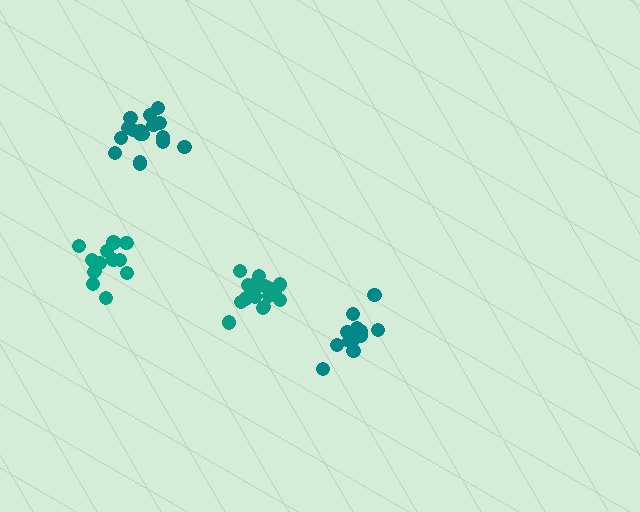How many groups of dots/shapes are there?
There are 4 groups.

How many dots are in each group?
Group 1: 12 dots, Group 2: 13 dots, Group 3: 16 dots, Group 4: 17 dots (58 total).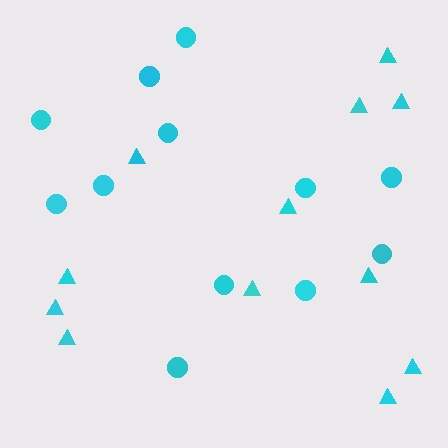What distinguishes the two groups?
There are 2 groups: one group of circles (12) and one group of triangles (12).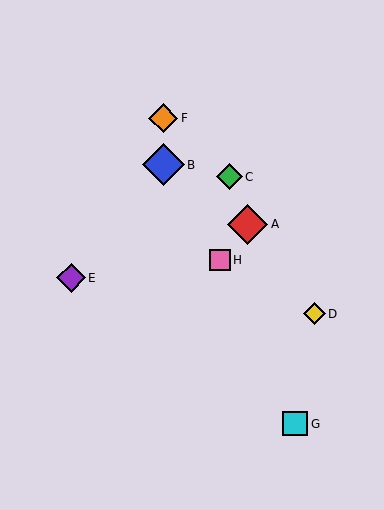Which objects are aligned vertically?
Objects B, F are aligned vertically.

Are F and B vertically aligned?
Yes, both are at x≈163.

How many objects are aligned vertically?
2 objects (B, F) are aligned vertically.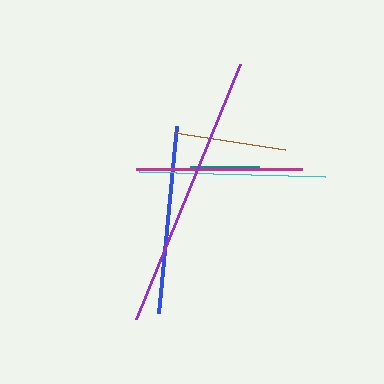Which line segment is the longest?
The purple line is the longest at approximately 275 pixels.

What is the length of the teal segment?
The teal segment is approximately 69 pixels long.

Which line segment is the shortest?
The teal line is the shortest at approximately 69 pixels.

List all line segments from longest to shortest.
From longest to shortest: purple, blue, cyan, magenta, brown, teal.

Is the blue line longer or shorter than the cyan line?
The blue line is longer than the cyan line.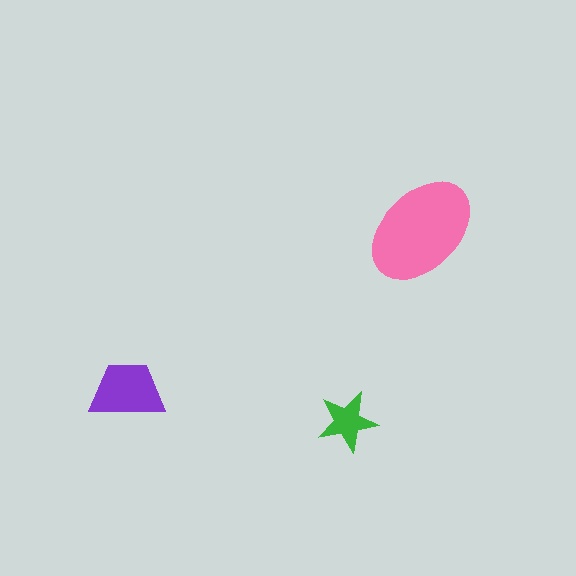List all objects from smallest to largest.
The green star, the purple trapezoid, the pink ellipse.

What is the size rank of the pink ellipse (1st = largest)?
1st.